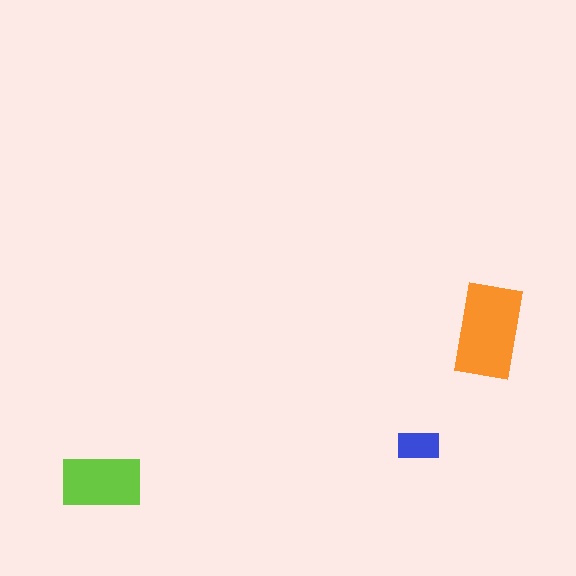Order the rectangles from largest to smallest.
the orange one, the lime one, the blue one.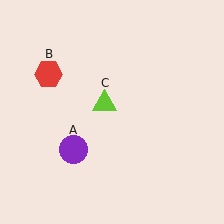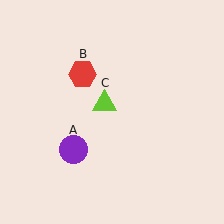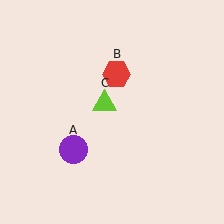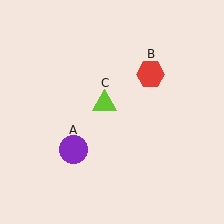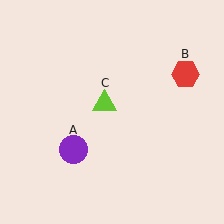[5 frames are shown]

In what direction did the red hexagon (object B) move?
The red hexagon (object B) moved right.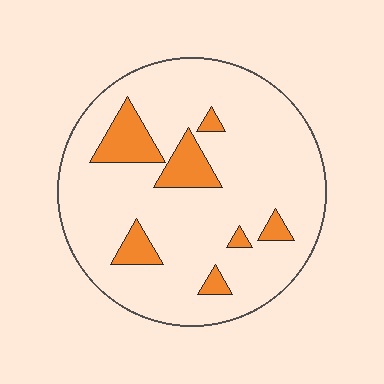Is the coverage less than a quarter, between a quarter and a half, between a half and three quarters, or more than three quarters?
Less than a quarter.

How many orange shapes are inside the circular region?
7.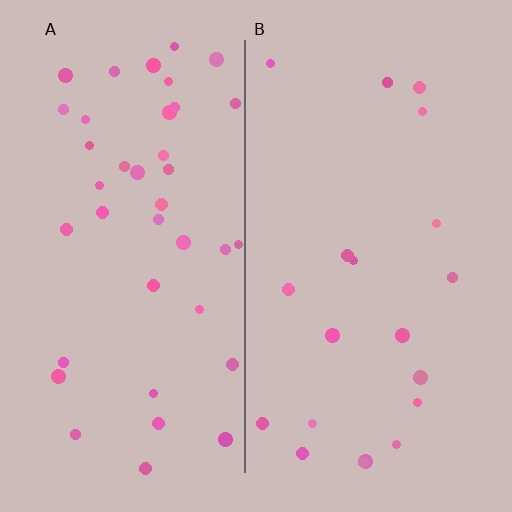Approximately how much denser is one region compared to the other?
Approximately 2.0× — region A over region B.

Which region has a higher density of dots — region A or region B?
A (the left).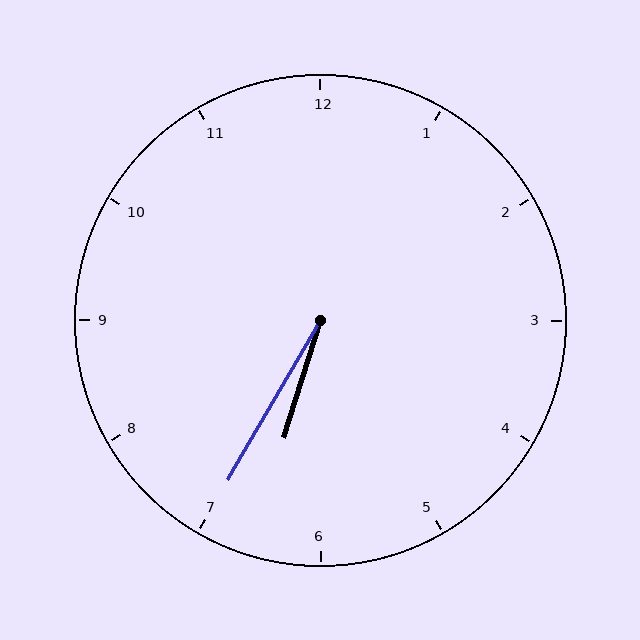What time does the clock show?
6:35.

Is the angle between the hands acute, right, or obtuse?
It is acute.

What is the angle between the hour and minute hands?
Approximately 12 degrees.